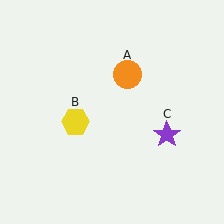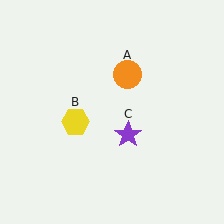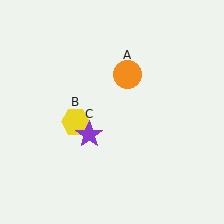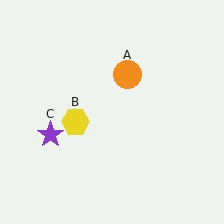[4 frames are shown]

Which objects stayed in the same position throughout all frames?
Orange circle (object A) and yellow hexagon (object B) remained stationary.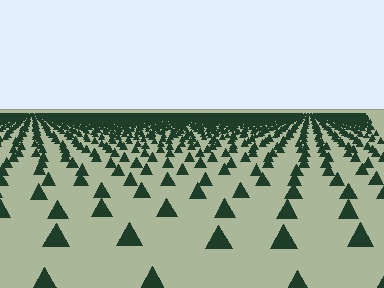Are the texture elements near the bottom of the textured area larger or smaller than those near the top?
Larger. Near the bottom, elements are closer to the viewer and appear at a bigger on-screen size.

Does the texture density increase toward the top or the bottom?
Density increases toward the top.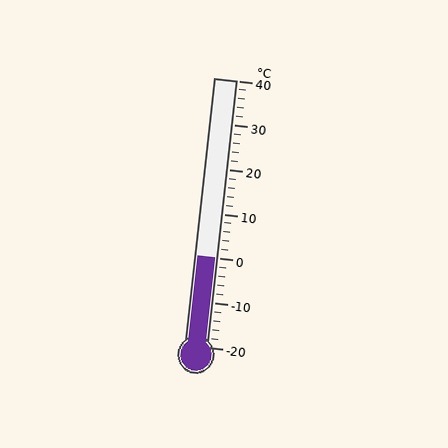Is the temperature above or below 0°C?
The temperature is at 0°C.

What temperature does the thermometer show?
The thermometer shows approximately 0°C.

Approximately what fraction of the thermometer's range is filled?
The thermometer is filled to approximately 35% of its range.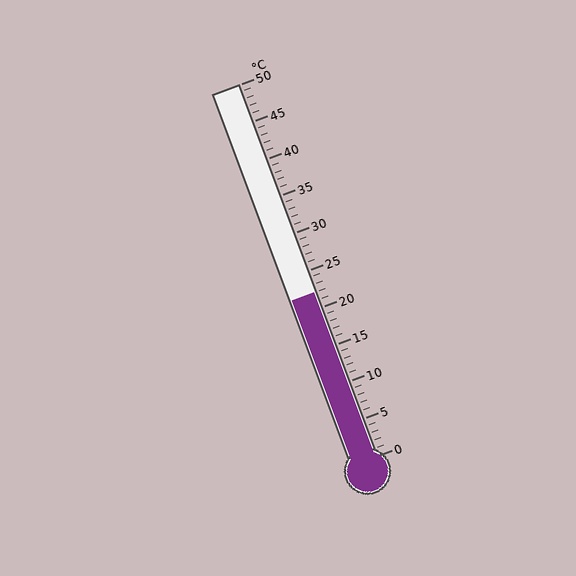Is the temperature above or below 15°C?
The temperature is above 15°C.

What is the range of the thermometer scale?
The thermometer scale ranges from 0°C to 50°C.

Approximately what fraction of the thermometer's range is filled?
The thermometer is filled to approximately 45% of its range.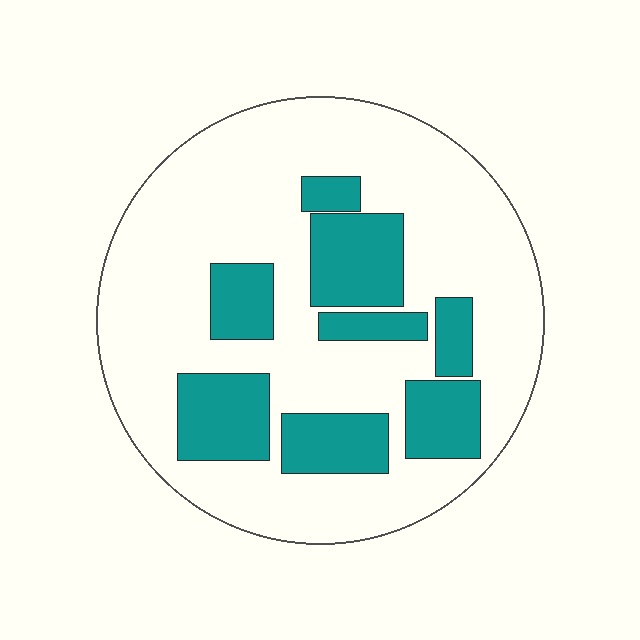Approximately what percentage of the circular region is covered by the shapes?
Approximately 25%.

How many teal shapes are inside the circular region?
8.